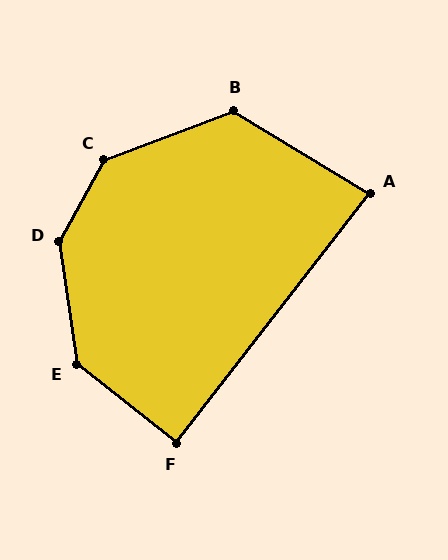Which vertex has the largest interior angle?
D, at approximately 143 degrees.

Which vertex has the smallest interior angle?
A, at approximately 84 degrees.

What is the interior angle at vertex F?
Approximately 90 degrees (approximately right).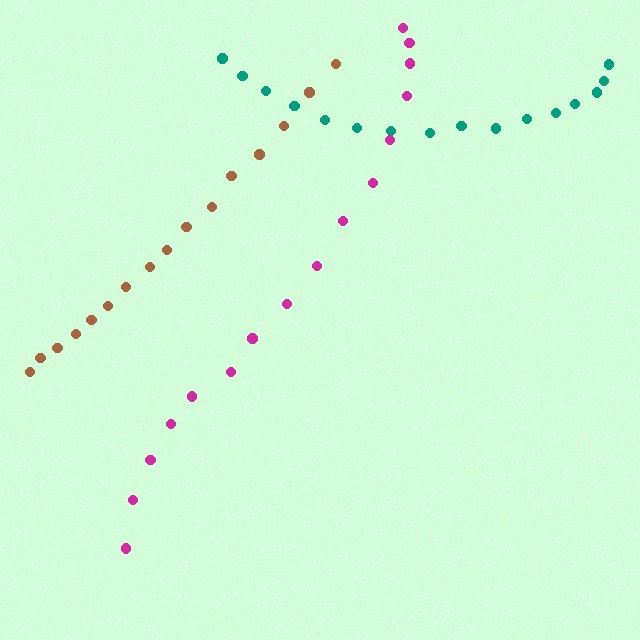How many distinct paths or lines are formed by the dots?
There are 3 distinct paths.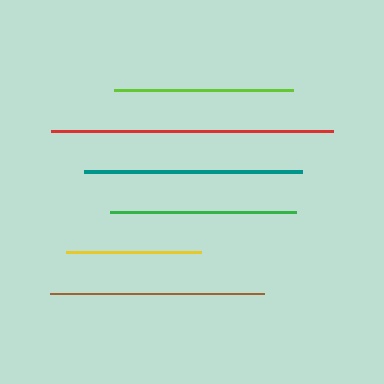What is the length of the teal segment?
The teal segment is approximately 218 pixels long.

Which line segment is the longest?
The red line is the longest at approximately 282 pixels.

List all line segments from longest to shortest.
From longest to shortest: red, teal, brown, green, lime, yellow.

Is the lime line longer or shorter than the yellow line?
The lime line is longer than the yellow line.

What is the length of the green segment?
The green segment is approximately 186 pixels long.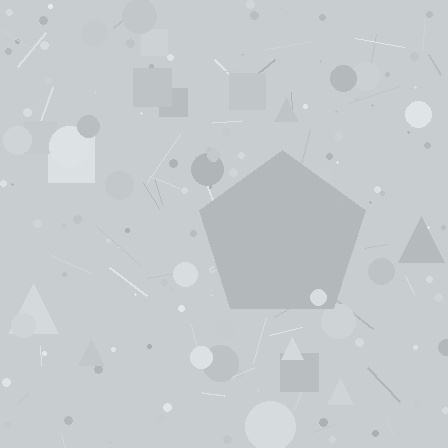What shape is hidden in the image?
A pentagon is hidden in the image.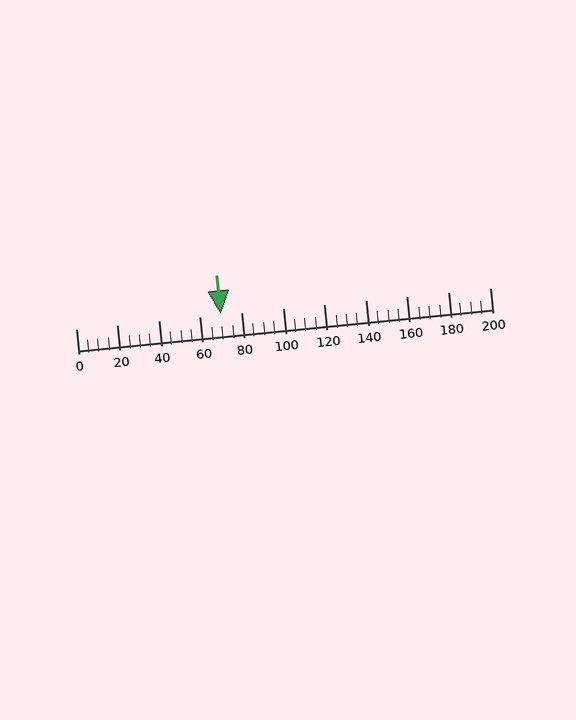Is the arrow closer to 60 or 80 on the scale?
The arrow is closer to 60.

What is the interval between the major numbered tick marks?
The major tick marks are spaced 20 units apart.